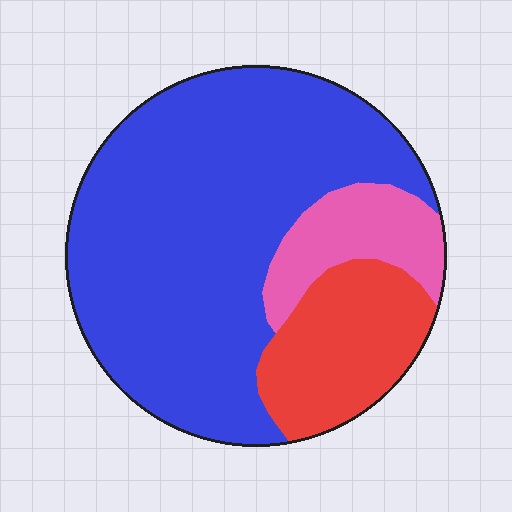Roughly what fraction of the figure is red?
Red covers 19% of the figure.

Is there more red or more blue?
Blue.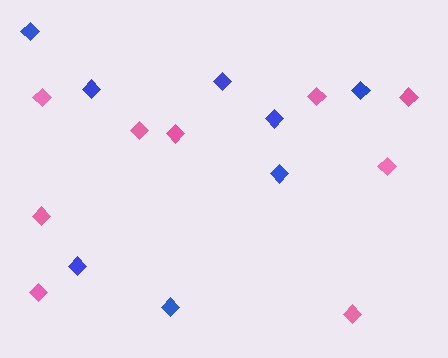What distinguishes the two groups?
There are 2 groups: one group of pink diamonds (9) and one group of blue diamonds (8).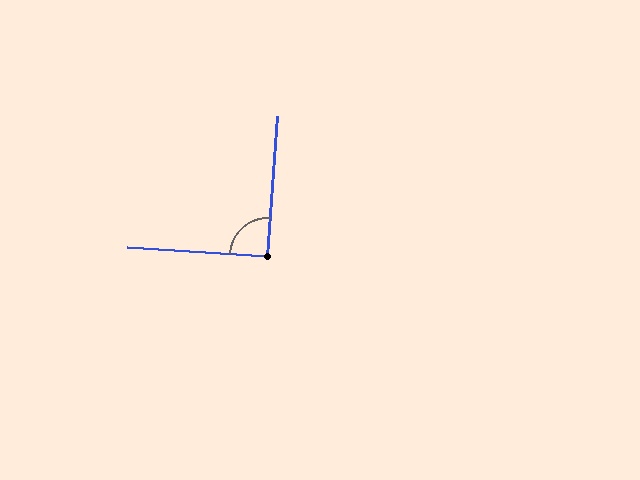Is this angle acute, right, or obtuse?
It is approximately a right angle.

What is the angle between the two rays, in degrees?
Approximately 90 degrees.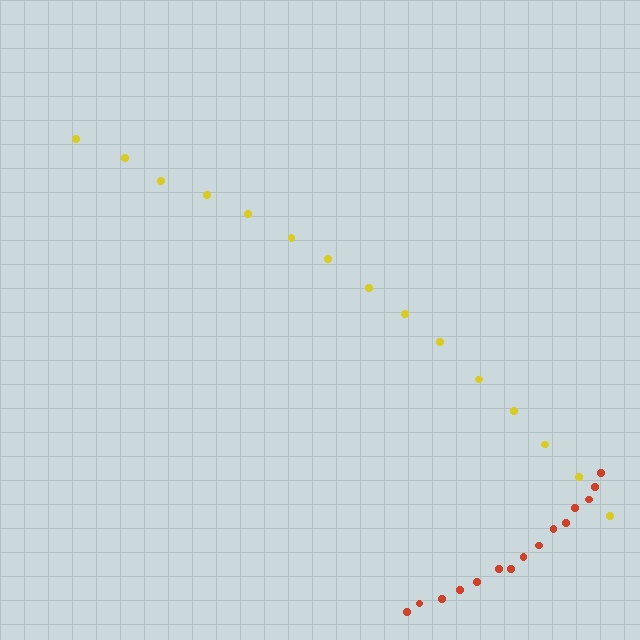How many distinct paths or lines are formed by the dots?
There are 2 distinct paths.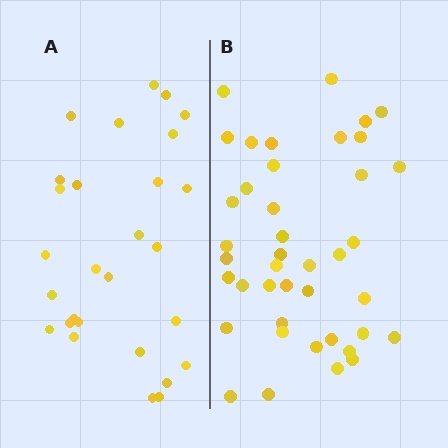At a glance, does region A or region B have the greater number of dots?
Region B (the right region) has more dots.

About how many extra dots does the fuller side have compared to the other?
Region B has approximately 15 more dots than region A.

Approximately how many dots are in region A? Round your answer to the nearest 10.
About 30 dots. (The exact count is 28, which rounds to 30.)